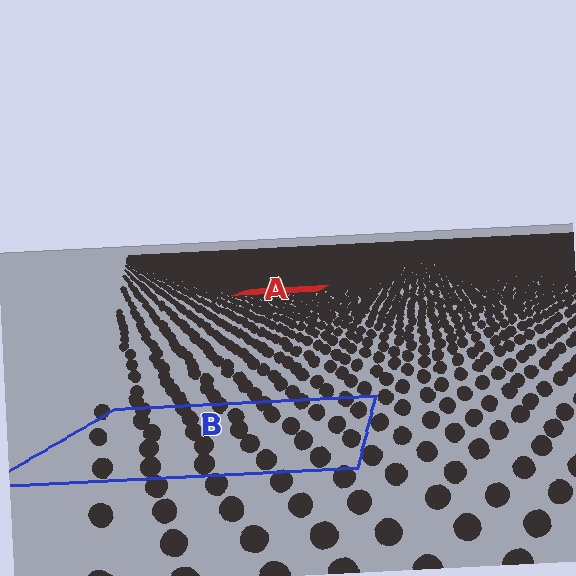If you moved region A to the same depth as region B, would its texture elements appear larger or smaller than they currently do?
They would appear larger. At a closer depth, the same texture elements are projected at a bigger on-screen size.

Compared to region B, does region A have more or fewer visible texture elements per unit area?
Region A has more texture elements per unit area — they are packed more densely because it is farther away.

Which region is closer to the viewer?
Region B is closer. The texture elements there are larger and more spread out.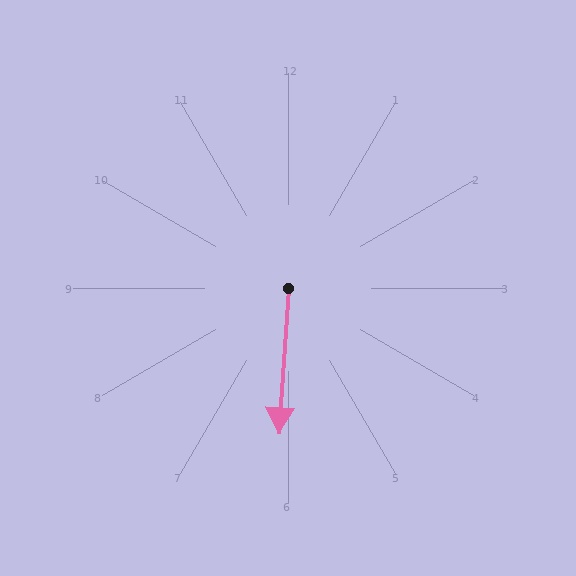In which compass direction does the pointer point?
South.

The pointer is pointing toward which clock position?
Roughly 6 o'clock.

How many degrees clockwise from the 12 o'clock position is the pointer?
Approximately 184 degrees.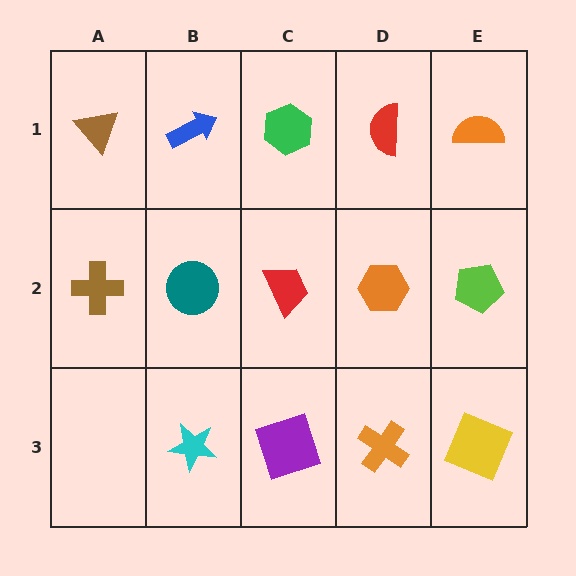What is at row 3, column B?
A cyan star.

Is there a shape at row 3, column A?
No, that cell is empty.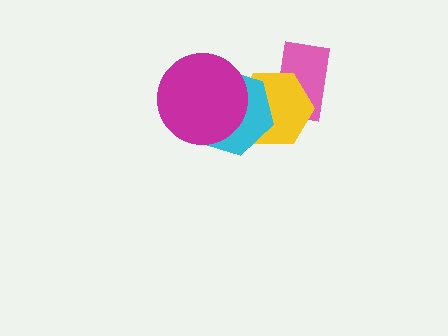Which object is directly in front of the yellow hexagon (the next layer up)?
The cyan hexagon is directly in front of the yellow hexagon.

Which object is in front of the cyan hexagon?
The magenta circle is in front of the cyan hexagon.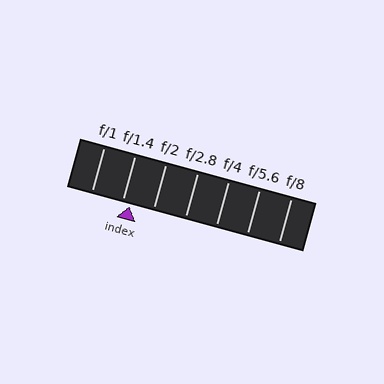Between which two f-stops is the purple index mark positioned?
The index mark is between f/1.4 and f/2.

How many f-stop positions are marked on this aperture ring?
There are 7 f-stop positions marked.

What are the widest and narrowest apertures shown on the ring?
The widest aperture shown is f/1 and the narrowest is f/8.